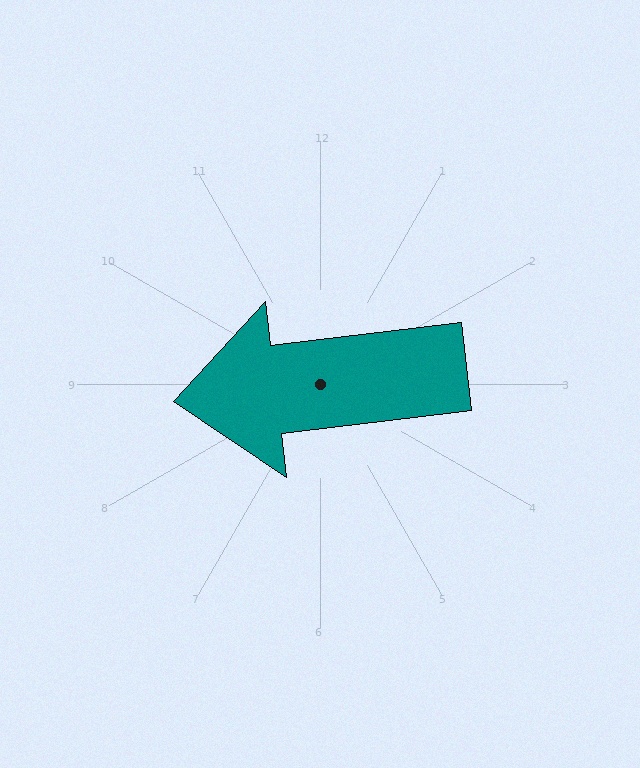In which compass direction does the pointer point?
West.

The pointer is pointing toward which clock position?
Roughly 9 o'clock.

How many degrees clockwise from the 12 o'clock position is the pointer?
Approximately 263 degrees.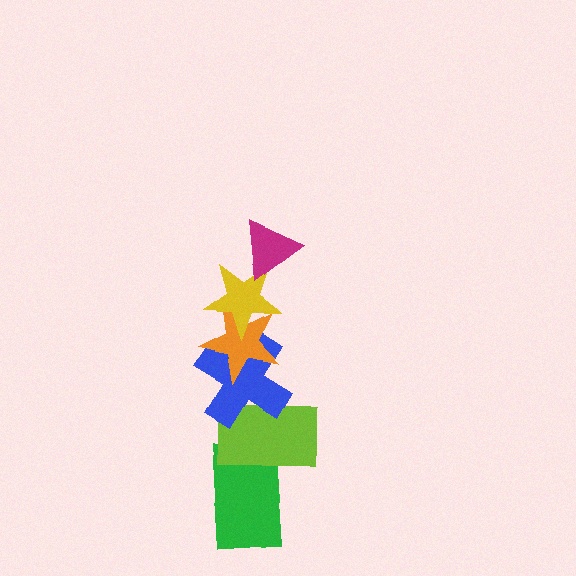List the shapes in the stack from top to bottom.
From top to bottom: the magenta triangle, the yellow star, the orange star, the blue cross, the lime rectangle, the green rectangle.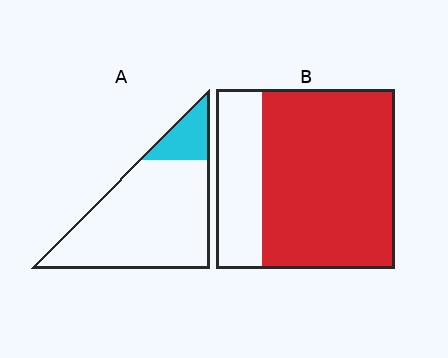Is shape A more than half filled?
No.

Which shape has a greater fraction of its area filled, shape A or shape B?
Shape B.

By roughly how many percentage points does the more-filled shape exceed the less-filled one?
By roughly 60 percentage points (B over A).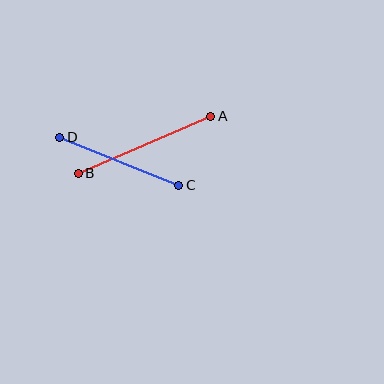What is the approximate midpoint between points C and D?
The midpoint is at approximately (119, 161) pixels.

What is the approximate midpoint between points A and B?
The midpoint is at approximately (145, 145) pixels.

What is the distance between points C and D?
The distance is approximately 128 pixels.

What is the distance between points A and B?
The distance is approximately 144 pixels.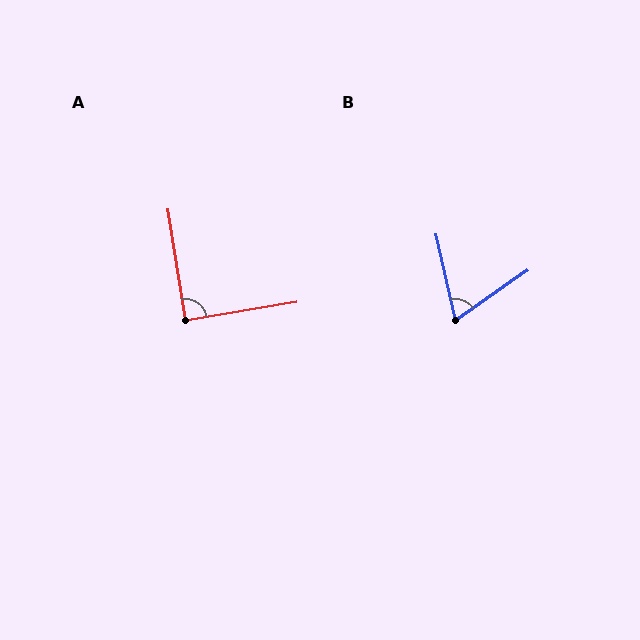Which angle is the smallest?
B, at approximately 68 degrees.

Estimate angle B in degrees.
Approximately 68 degrees.